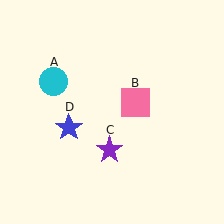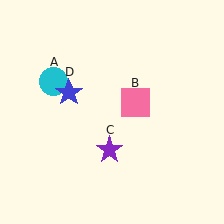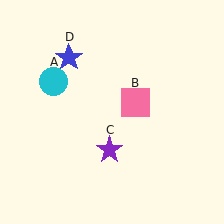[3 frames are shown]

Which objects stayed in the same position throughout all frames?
Cyan circle (object A) and pink square (object B) and purple star (object C) remained stationary.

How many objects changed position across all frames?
1 object changed position: blue star (object D).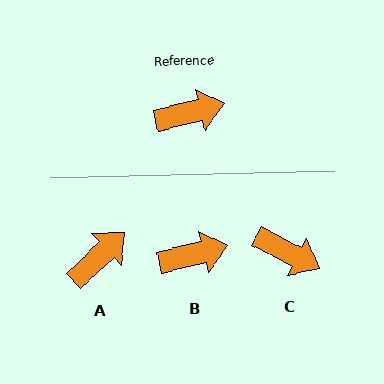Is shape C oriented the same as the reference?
No, it is off by about 41 degrees.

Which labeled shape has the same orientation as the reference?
B.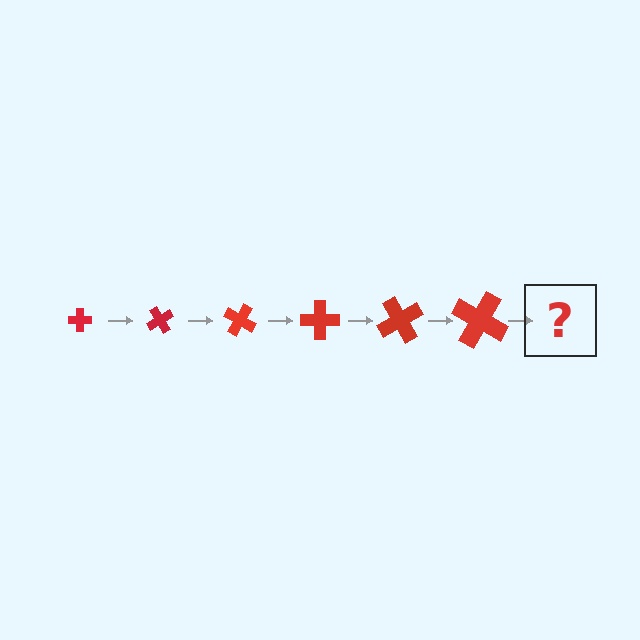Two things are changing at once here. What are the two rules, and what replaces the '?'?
The two rules are that the cross grows larger each step and it rotates 60 degrees each step. The '?' should be a cross, larger than the previous one and rotated 360 degrees from the start.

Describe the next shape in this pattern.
It should be a cross, larger than the previous one and rotated 360 degrees from the start.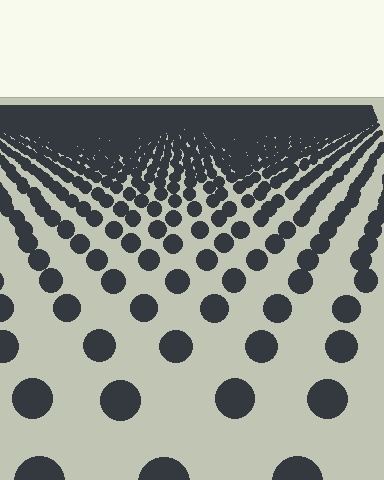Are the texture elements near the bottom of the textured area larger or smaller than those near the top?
Larger. Near the bottom, elements are closer to the viewer and appear at a bigger on-screen size.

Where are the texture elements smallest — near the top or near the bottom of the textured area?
Near the top.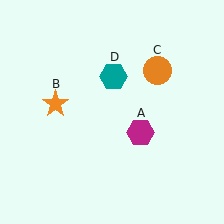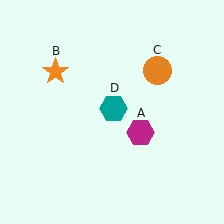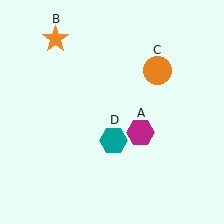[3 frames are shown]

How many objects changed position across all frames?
2 objects changed position: orange star (object B), teal hexagon (object D).